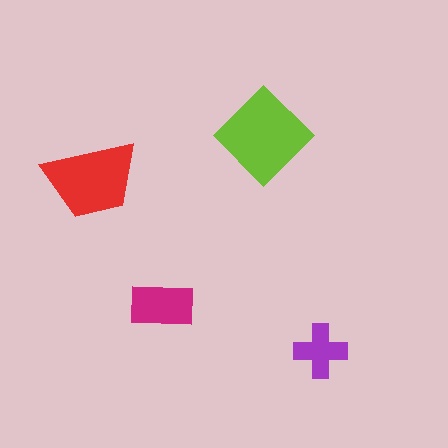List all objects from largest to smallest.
The lime diamond, the red trapezoid, the magenta rectangle, the purple cross.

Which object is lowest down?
The purple cross is bottommost.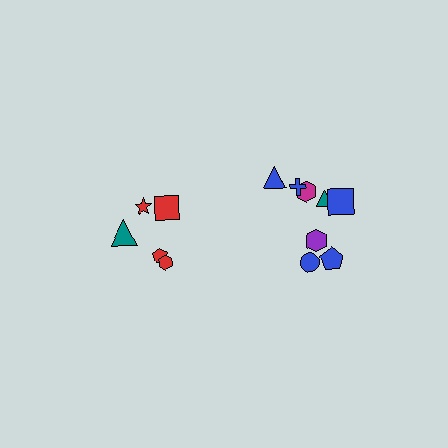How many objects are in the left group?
There are 5 objects.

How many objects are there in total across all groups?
There are 13 objects.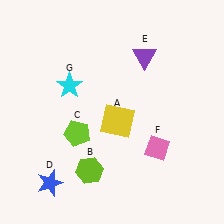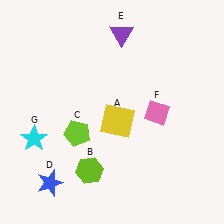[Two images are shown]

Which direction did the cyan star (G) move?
The cyan star (G) moved down.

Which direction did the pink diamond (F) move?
The pink diamond (F) moved up.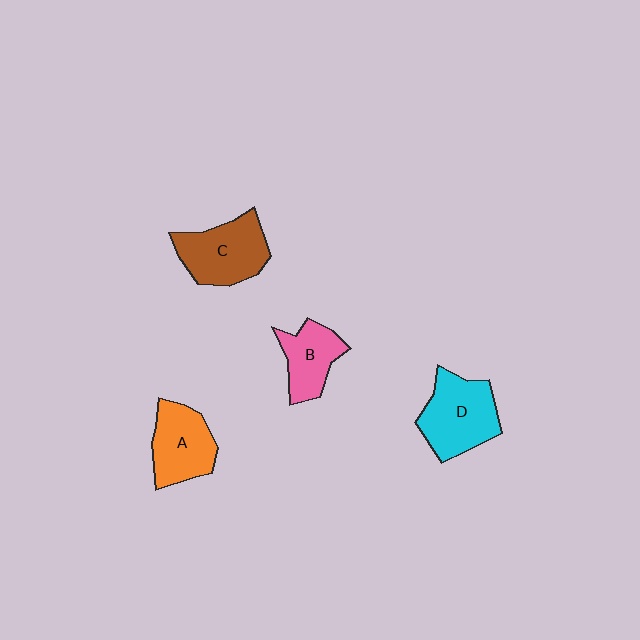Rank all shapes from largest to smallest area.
From largest to smallest: D (cyan), C (brown), A (orange), B (pink).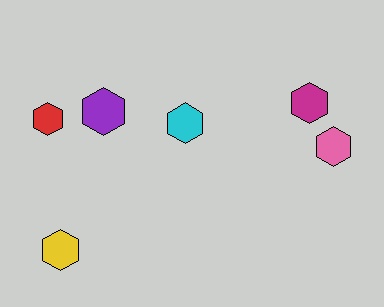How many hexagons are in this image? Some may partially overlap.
There are 6 hexagons.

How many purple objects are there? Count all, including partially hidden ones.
There is 1 purple object.